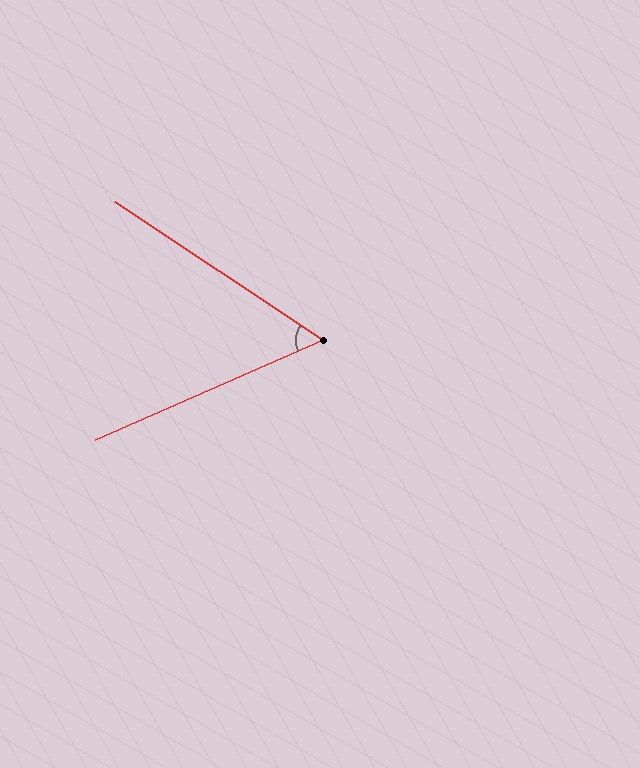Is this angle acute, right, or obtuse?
It is acute.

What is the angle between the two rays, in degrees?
Approximately 57 degrees.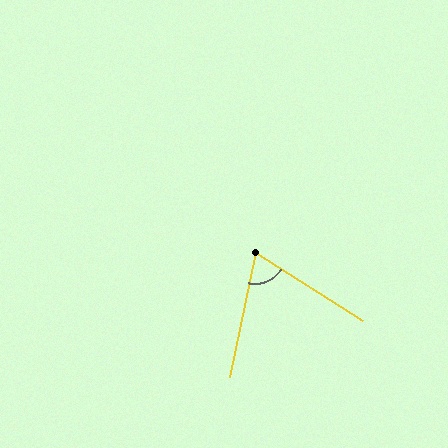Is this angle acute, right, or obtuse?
It is acute.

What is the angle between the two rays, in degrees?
Approximately 69 degrees.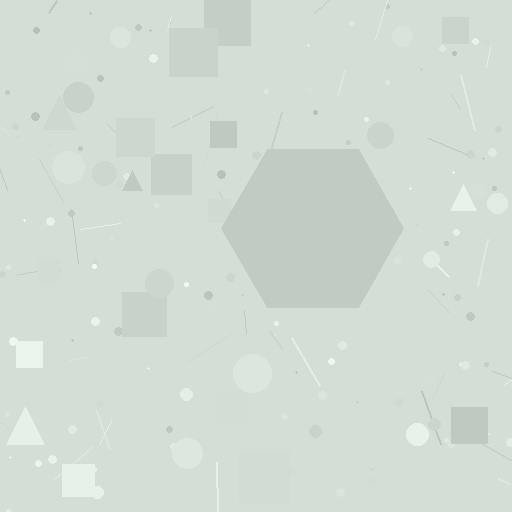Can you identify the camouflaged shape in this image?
The camouflaged shape is a hexagon.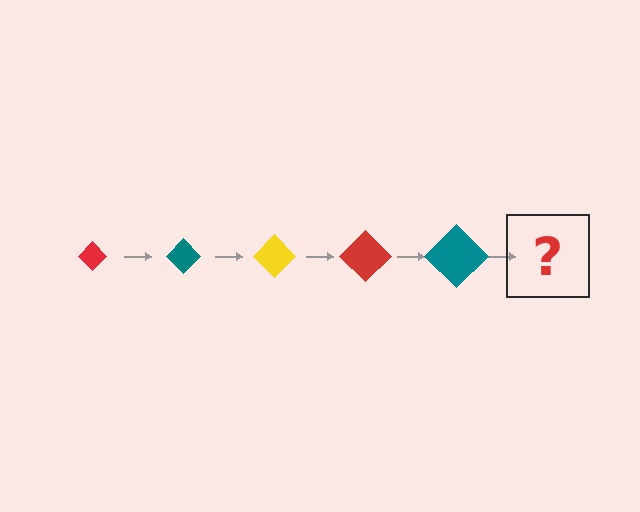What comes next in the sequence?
The next element should be a yellow diamond, larger than the previous one.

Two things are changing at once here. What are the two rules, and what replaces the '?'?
The two rules are that the diamond grows larger each step and the color cycles through red, teal, and yellow. The '?' should be a yellow diamond, larger than the previous one.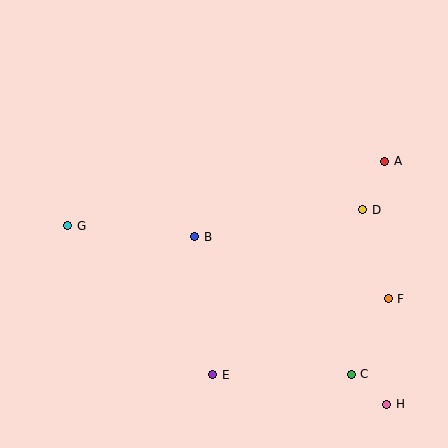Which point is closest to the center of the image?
Point B at (195, 237) is closest to the center.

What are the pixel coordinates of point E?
Point E is at (213, 375).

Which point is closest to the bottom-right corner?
Point H is closest to the bottom-right corner.